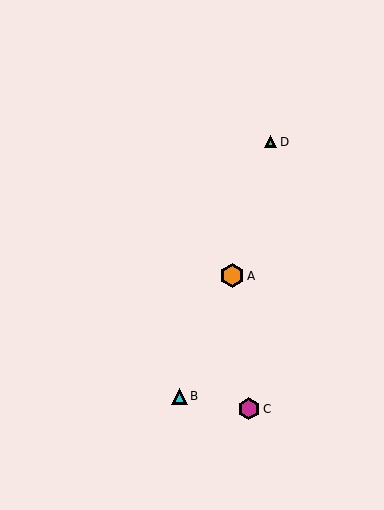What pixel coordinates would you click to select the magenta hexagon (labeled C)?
Click at (249, 409) to select the magenta hexagon C.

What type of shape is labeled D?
Shape D is a lime triangle.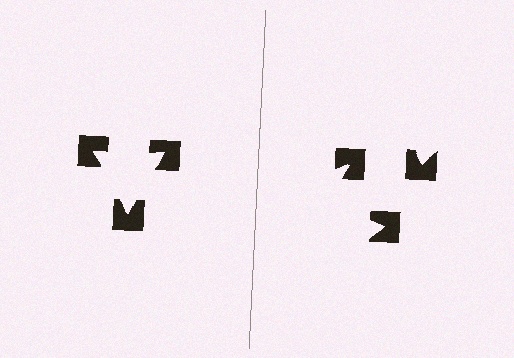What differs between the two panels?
The notched squares are positioned identically on both sides; only the wedge orientations differ. On the left they align to a triangle; on the right they are misaligned.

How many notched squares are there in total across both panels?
6 — 3 on each side.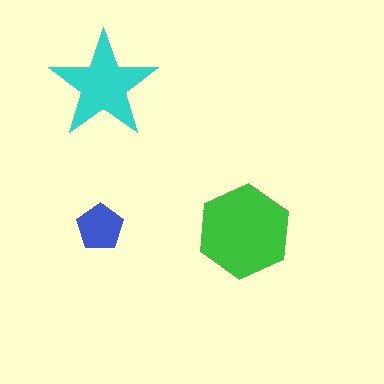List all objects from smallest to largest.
The blue pentagon, the cyan star, the green hexagon.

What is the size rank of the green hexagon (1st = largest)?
1st.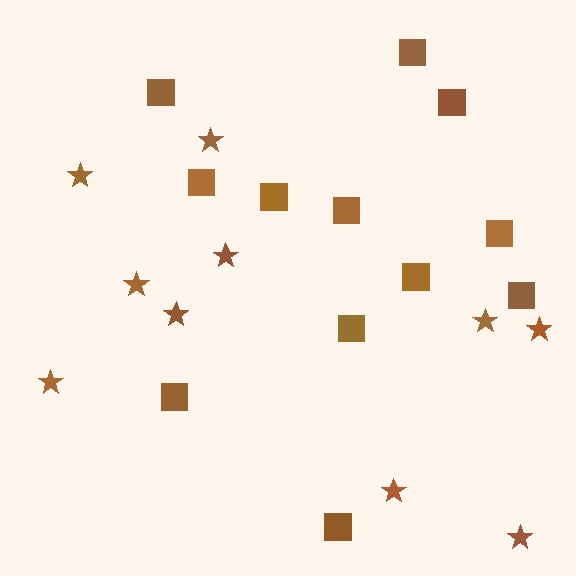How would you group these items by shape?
There are 2 groups: one group of squares (12) and one group of stars (10).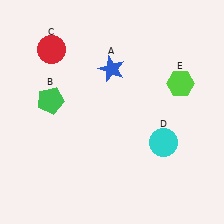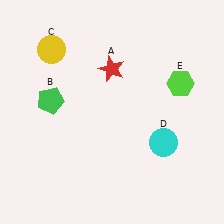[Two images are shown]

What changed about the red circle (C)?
In Image 1, C is red. In Image 2, it changed to yellow.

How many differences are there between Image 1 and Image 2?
There are 2 differences between the two images.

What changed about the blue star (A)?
In Image 1, A is blue. In Image 2, it changed to red.